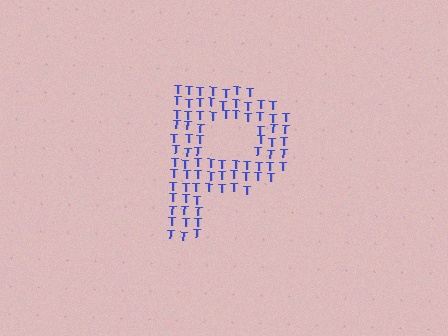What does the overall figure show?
The overall figure shows the letter P.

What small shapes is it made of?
It is made of small letter T's.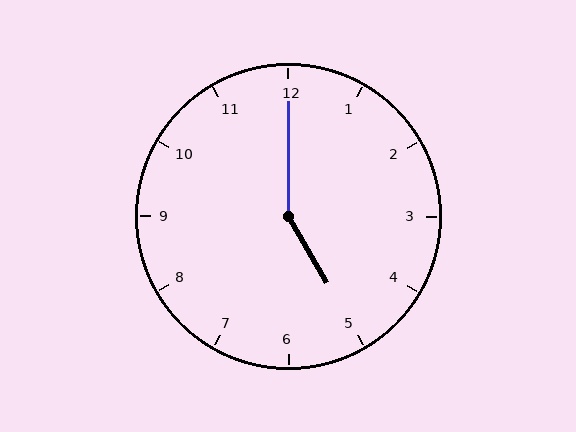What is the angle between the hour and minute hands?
Approximately 150 degrees.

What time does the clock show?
5:00.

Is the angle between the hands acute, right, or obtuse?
It is obtuse.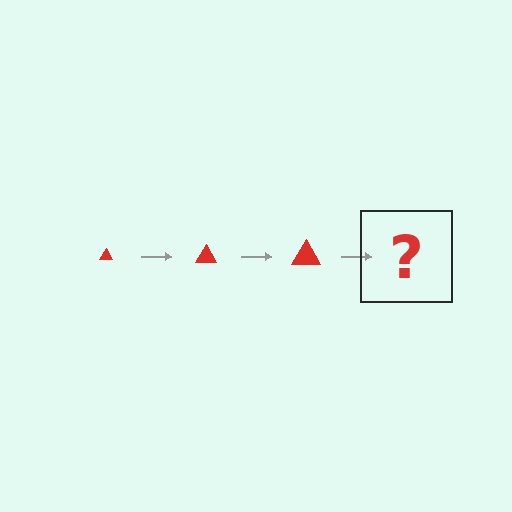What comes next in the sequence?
The next element should be a red triangle, larger than the previous one.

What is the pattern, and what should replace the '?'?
The pattern is that the triangle gets progressively larger each step. The '?' should be a red triangle, larger than the previous one.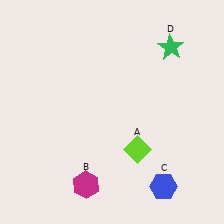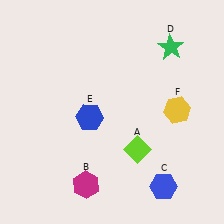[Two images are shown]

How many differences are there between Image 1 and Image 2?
There are 2 differences between the two images.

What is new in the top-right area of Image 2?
A yellow hexagon (F) was added in the top-right area of Image 2.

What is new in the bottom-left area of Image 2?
A blue hexagon (E) was added in the bottom-left area of Image 2.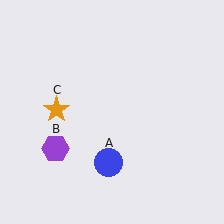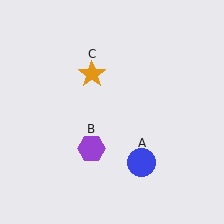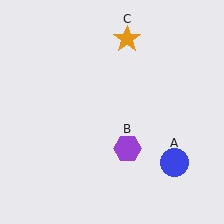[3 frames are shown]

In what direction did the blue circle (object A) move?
The blue circle (object A) moved right.